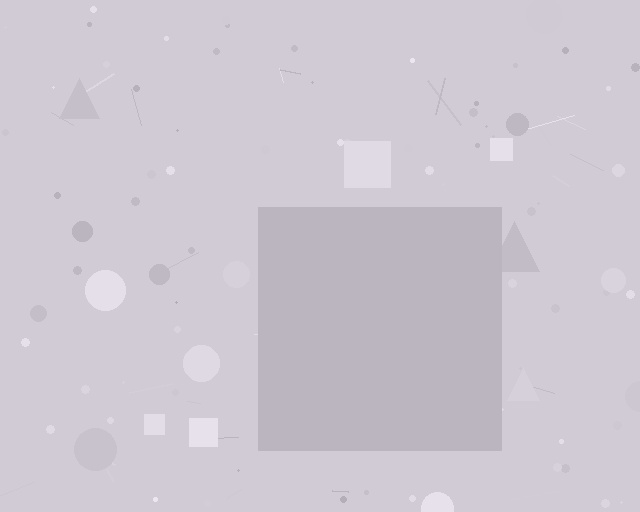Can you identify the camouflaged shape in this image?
The camouflaged shape is a square.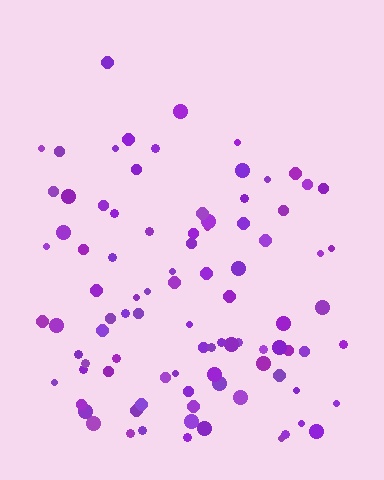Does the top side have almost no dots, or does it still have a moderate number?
Still a moderate number, just noticeably fewer than the bottom.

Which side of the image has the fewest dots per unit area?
The top.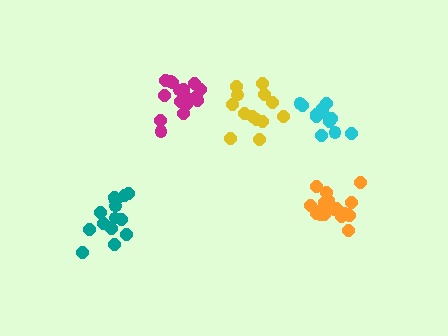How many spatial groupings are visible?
There are 5 spatial groupings.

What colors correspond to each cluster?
The clusters are colored: cyan, orange, teal, yellow, magenta.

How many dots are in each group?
Group 1: 14 dots, Group 2: 18 dots, Group 3: 14 dots, Group 4: 13 dots, Group 5: 17 dots (76 total).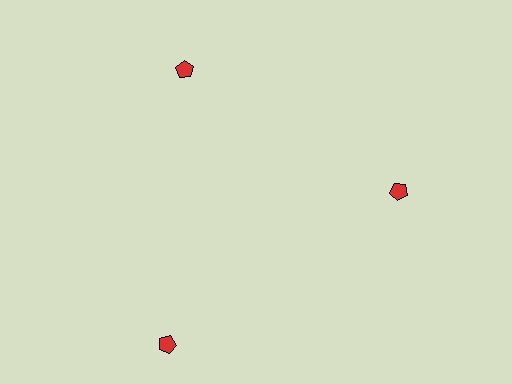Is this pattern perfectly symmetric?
No. The 3 red pentagons are arranged in a ring, but one element near the 7 o'clock position is pushed outward from the center, breaking the 3-fold rotational symmetry.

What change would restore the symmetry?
The symmetry would be restored by moving it inward, back onto the ring so that all 3 pentagons sit at equal angles and equal distance from the center.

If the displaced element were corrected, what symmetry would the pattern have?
It would have 3-fold rotational symmetry — the pattern would map onto itself every 120 degrees.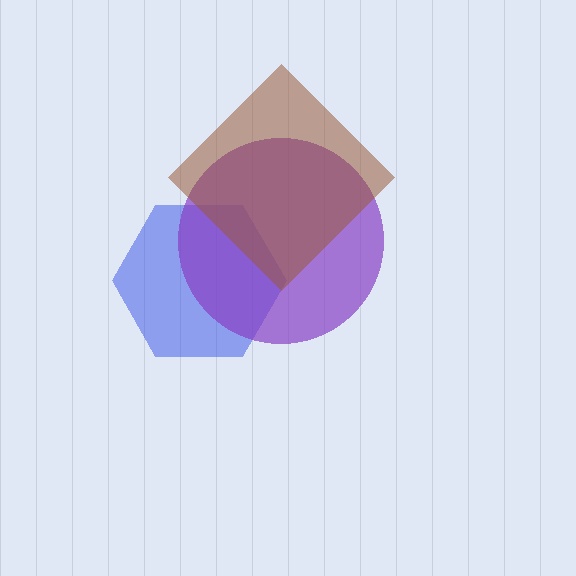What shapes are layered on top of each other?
The layered shapes are: a blue hexagon, a purple circle, a brown diamond.